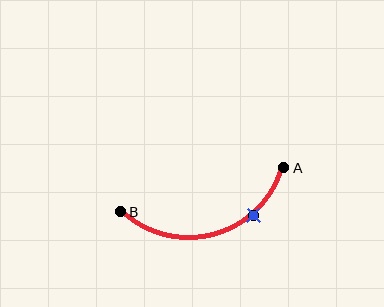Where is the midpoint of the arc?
The arc midpoint is the point on the curve farthest from the straight line joining A and B. It sits below that line.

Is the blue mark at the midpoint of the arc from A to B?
No. The blue mark lies on the arc but is closer to endpoint A. The arc midpoint would be at the point on the curve equidistant along the arc from both A and B.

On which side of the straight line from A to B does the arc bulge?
The arc bulges below the straight line connecting A and B.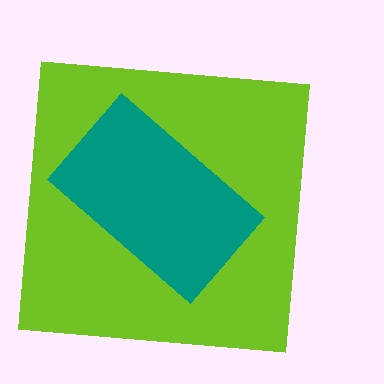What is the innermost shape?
The teal rectangle.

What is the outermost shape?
The lime square.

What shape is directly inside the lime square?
The teal rectangle.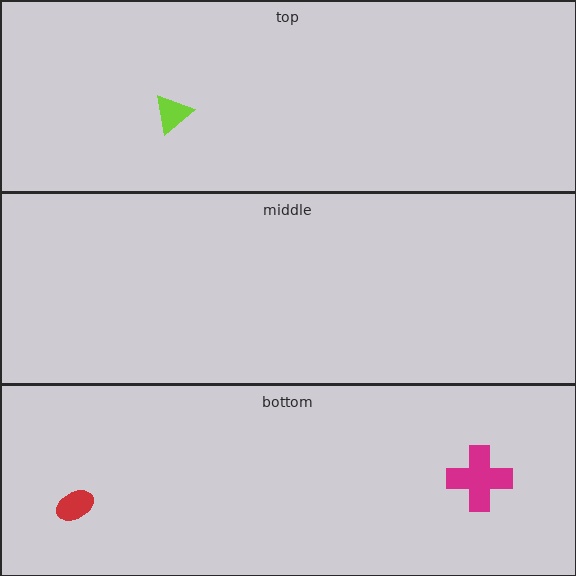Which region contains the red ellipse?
The bottom region.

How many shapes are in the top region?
1.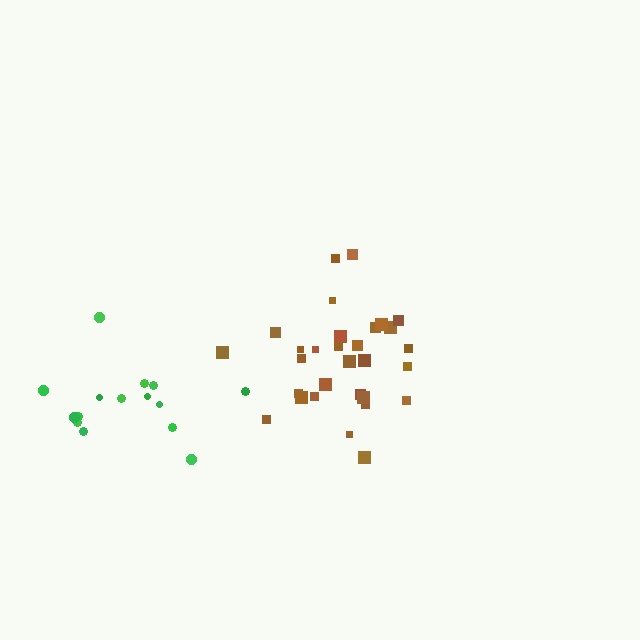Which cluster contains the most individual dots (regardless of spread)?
Brown (30).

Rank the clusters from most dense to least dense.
brown, green.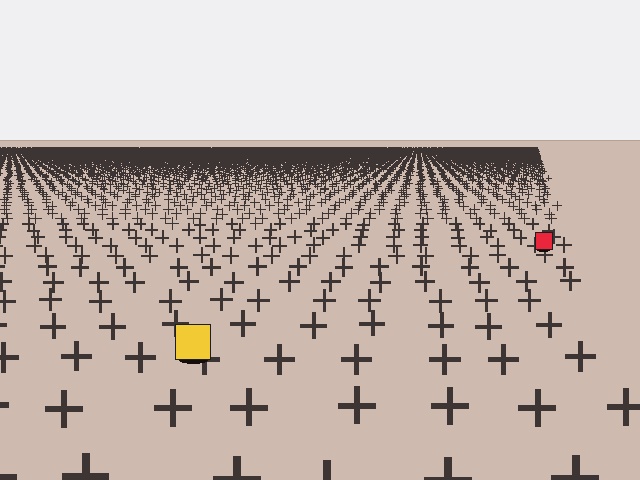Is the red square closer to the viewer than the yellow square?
No. The yellow square is closer — you can tell from the texture gradient: the ground texture is coarser near it.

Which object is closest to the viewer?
The yellow square is closest. The texture marks near it are larger and more spread out.